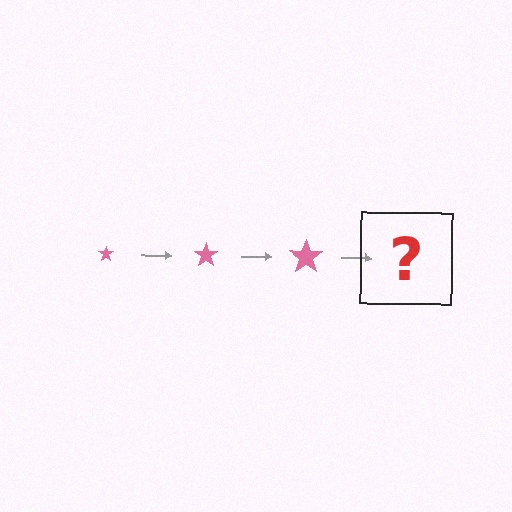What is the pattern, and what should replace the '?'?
The pattern is that the star gets progressively larger each step. The '?' should be a pink star, larger than the previous one.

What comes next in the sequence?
The next element should be a pink star, larger than the previous one.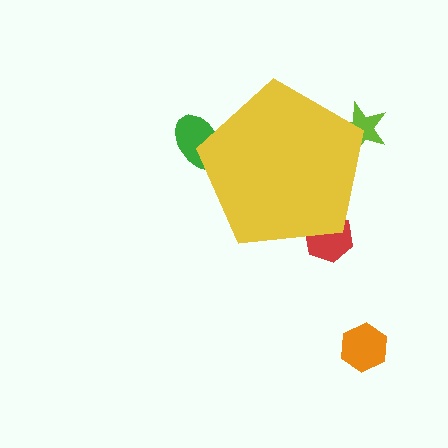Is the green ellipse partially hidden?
Yes, the green ellipse is partially hidden behind the yellow pentagon.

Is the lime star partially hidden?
Yes, the lime star is partially hidden behind the yellow pentagon.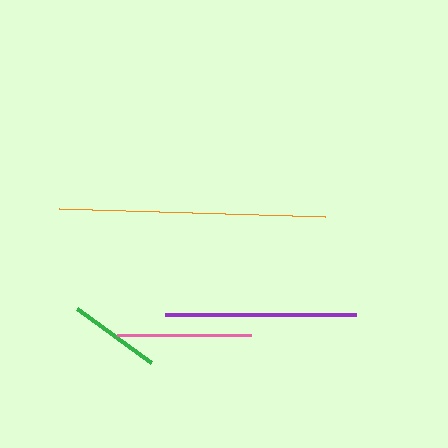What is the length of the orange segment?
The orange segment is approximately 266 pixels long.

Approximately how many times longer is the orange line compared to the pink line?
The orange line is approximately 2.0 times the length of the pink line.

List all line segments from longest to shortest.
From longest to shortest: orange, purple, pink, green.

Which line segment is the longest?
The orange line is the longest at approximately 266 pixels.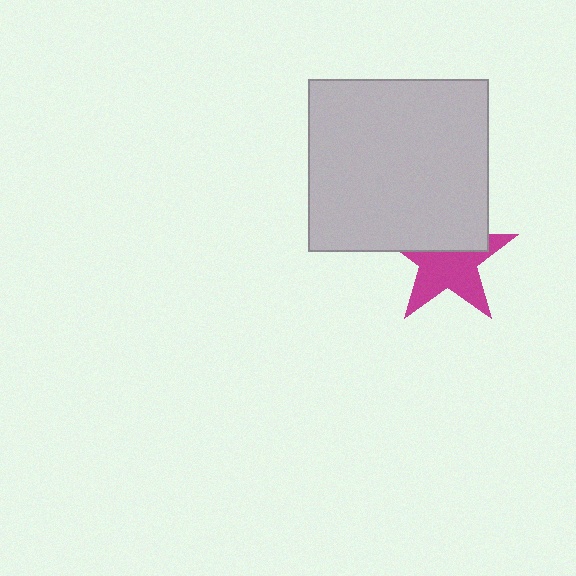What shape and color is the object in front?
The object in front is a light gray rectangle.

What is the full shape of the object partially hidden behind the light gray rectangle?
The partially hidden object is a magenta star.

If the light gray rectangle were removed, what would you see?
You would see the complete magenta star.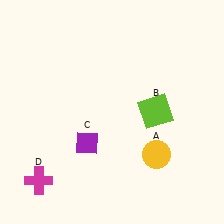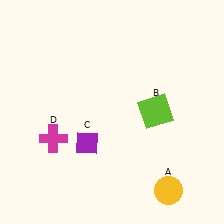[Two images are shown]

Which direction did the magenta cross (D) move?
The magenta cross (D) moved up.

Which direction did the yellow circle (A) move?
The yellow circle (A) moved down.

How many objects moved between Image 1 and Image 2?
2 objects moved between the two images.